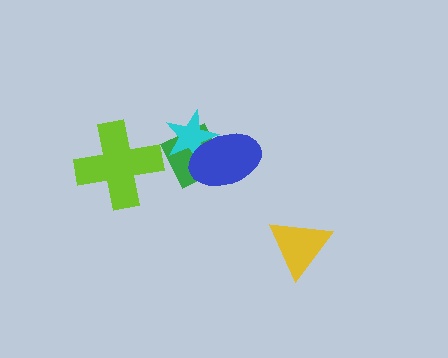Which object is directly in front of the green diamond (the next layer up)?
The cyan star is directly in front of the green diamond.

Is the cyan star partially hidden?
Yes, it is partially covered by another shape.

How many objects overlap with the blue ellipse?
2 objects overlap with the blue ellipse.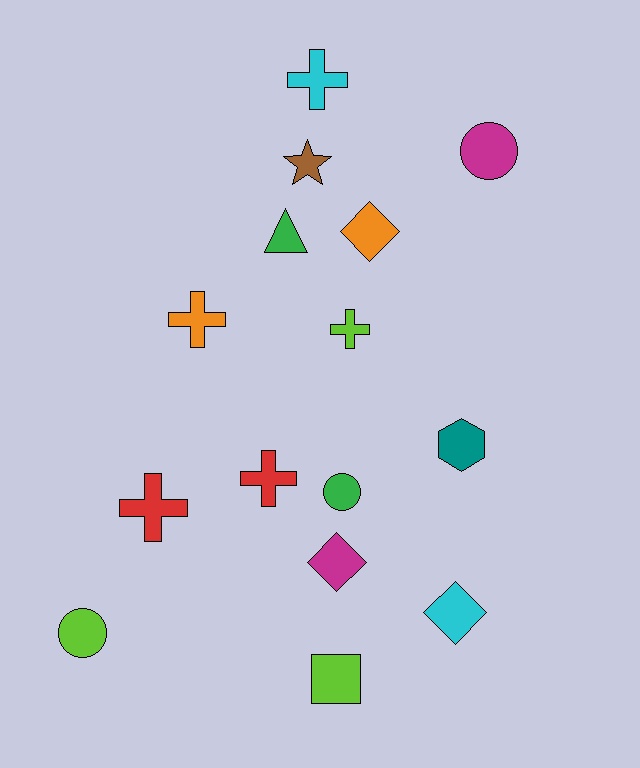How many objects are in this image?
There are 15 objects.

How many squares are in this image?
There is 1 square.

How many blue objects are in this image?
There are no blue objects.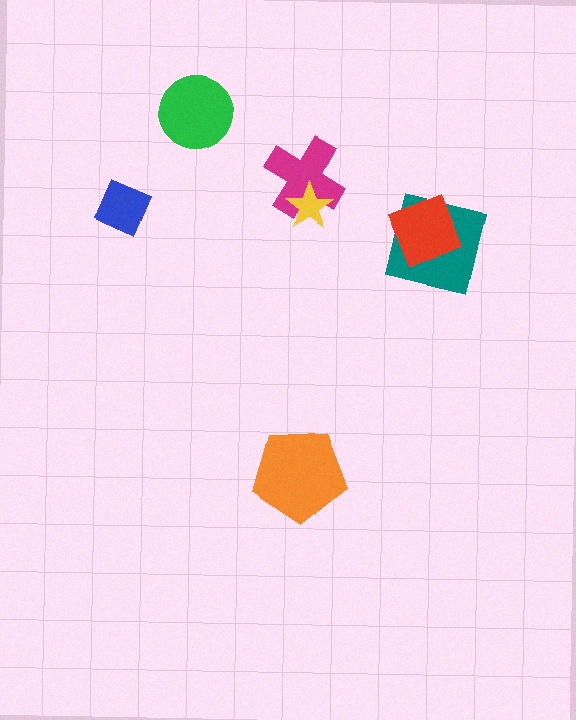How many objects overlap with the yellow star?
1 object overlaps with the yellow star.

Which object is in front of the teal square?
The red diamond is in front of the teal square.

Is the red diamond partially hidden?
No, no other shape covers it.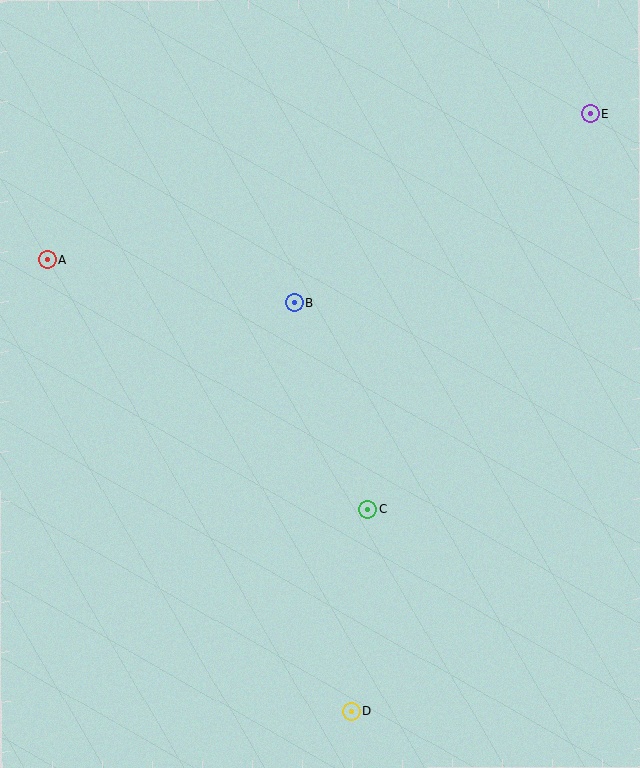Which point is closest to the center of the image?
Point B at (294, 303) is closest to the center.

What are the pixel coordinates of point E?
Point E is at (590, 113).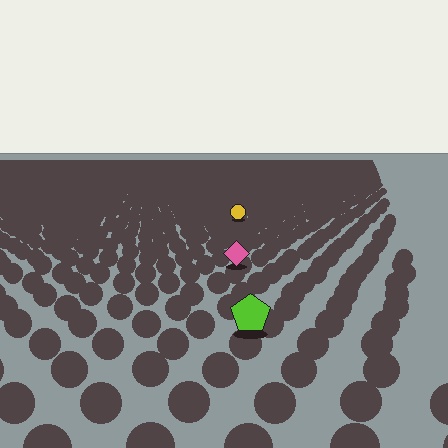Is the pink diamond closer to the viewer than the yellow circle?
Yes. The pink diamond is closer — you can tell from the texture gradient: the ground texture is coarser near it.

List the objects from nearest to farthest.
From nearest to farthest: the lime pentagon, the pink diamond, the yellow circle.